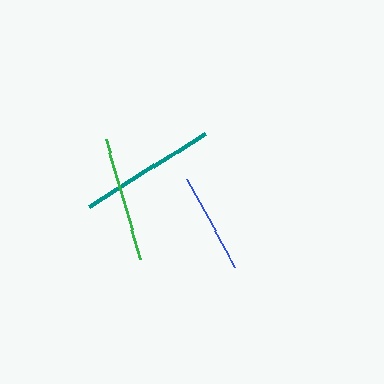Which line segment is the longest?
The teal line is the longest at approximately 137 pixels.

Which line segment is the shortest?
The blue line is the shortest at approximately 100 pixels.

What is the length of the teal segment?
The teal segment is approximately 137 pixels long.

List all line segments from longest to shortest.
From longest to shortest: teal, green, blue.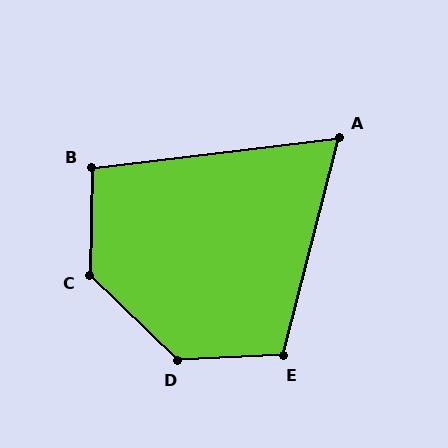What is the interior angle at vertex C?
Approximately 133 degrees (obtuse).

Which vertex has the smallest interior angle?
A, at approximately 69 degrees.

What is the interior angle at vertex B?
Approximately 98 degrees (obtuse).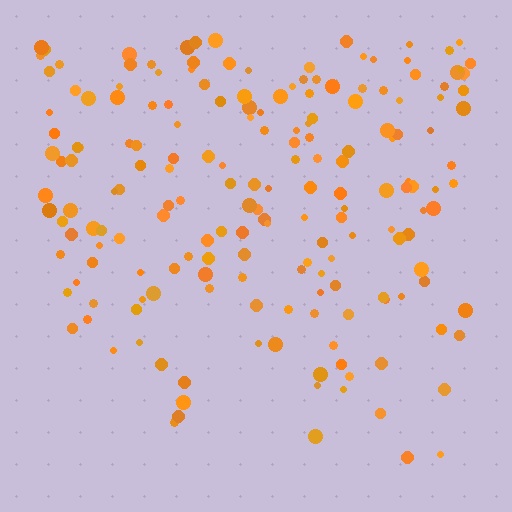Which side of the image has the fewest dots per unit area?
The bottom.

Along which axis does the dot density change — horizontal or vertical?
Vertical.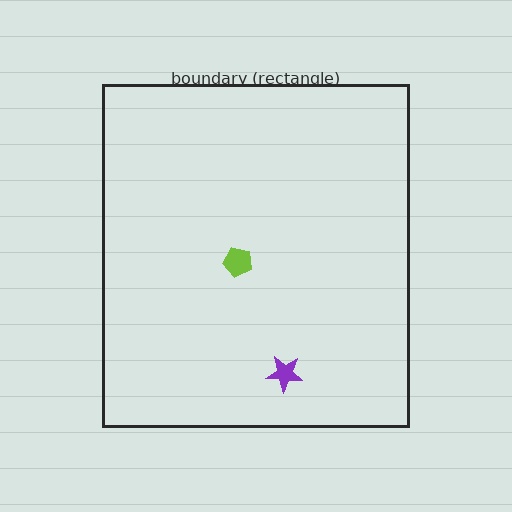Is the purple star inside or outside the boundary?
Inside.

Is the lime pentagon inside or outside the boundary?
Inside.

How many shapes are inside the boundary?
2 inside, 0 outside.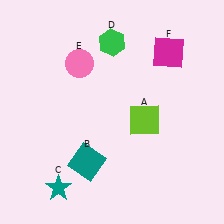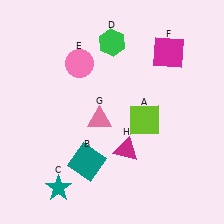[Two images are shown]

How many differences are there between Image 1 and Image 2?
There are 2 differences between the two images.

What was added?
A pink triangle (G), a magenta triangle (H) were added in Image 2.